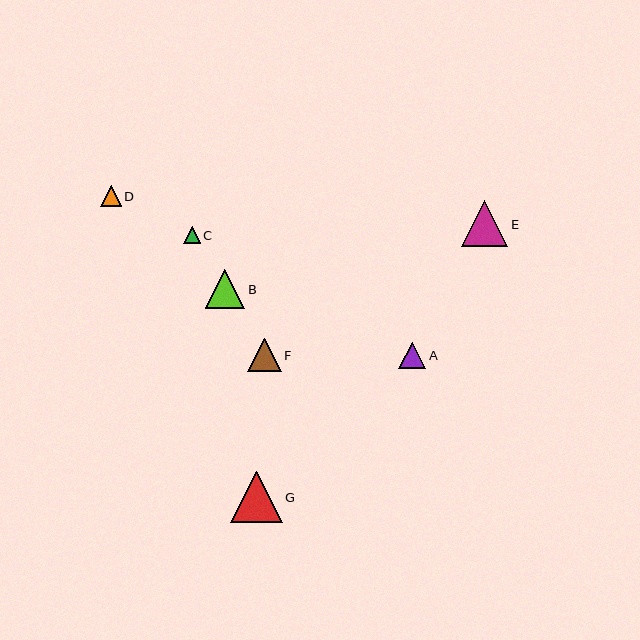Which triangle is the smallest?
Triangle C is the smallest with a size of approximately 17 pixels.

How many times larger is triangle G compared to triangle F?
Triangle G is approximately 1.5 times the size of triangle F.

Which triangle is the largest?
Triangle G is the largest with a size of approximately 51 pixels.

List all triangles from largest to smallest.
From largest to smallest: G, E, B, F, A, D, C.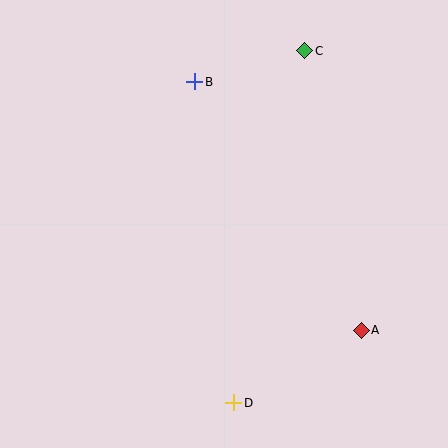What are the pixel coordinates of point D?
Point D is at (234, 403).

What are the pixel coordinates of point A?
Point A is at (361, 330).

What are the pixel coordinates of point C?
Point C is at (305, 51).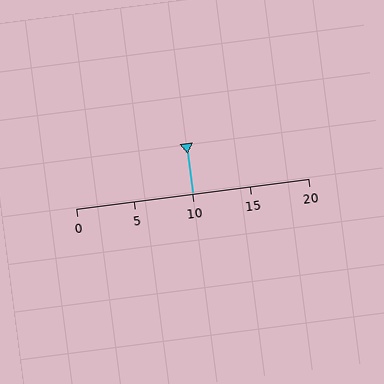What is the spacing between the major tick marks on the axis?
The major ticks are spaced 5 apart.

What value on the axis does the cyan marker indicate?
The marker indicates approximately 10.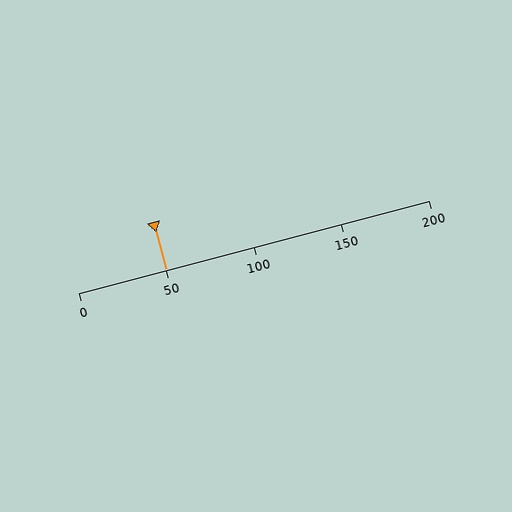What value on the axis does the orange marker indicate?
The marker indicates approximately 50.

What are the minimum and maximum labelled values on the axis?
The axis runs from 0 to 200.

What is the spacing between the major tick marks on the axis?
The major ticks are spaced 50 apart.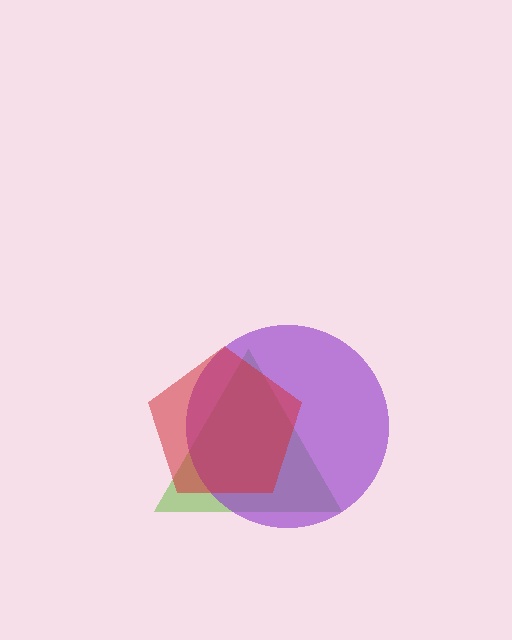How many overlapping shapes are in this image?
There are 3 overlapping shapes in the image.